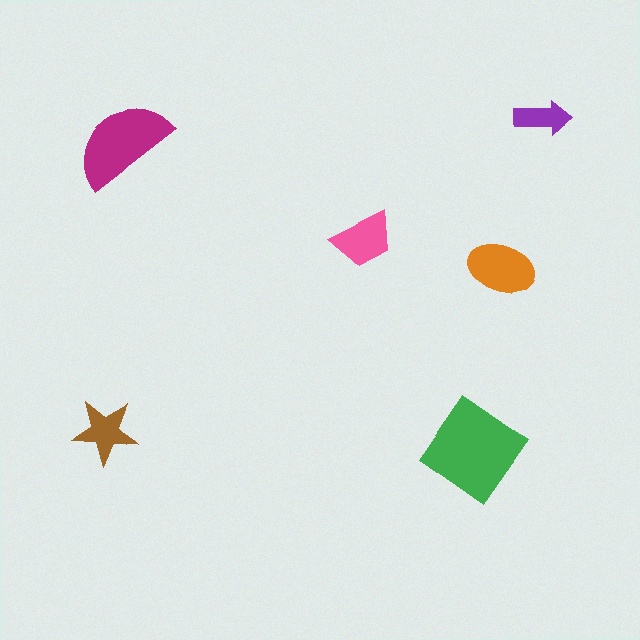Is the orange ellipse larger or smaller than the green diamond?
Smaller.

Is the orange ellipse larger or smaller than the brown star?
Larger.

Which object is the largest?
The green diamond.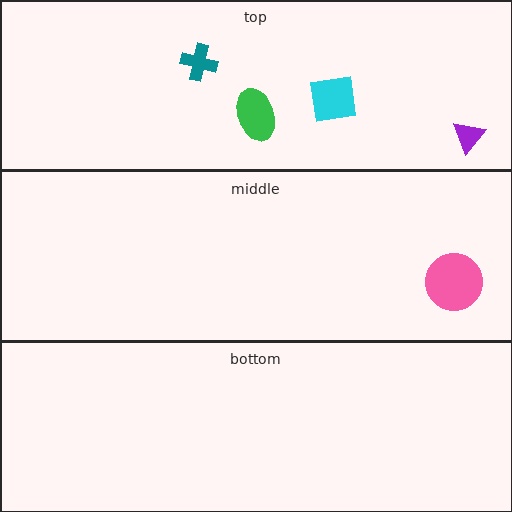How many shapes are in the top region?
4.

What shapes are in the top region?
The green ellipse, the purple triangle, the teal cross, the cyan square.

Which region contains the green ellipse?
The top region.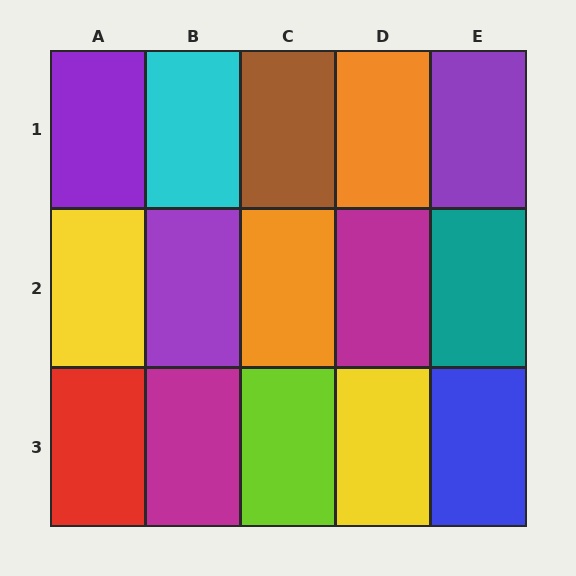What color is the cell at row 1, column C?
Brown.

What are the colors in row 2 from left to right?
Yellow, purple, orange, magenta, teal.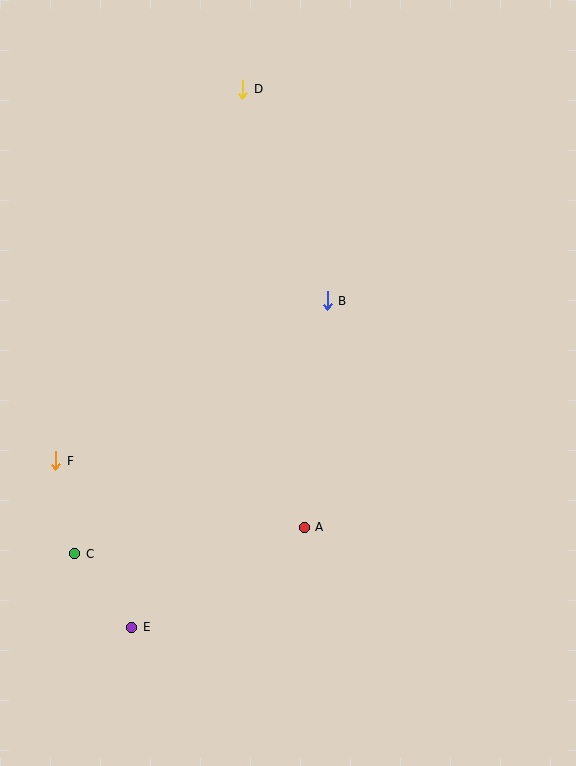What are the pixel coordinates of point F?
Point F is at (56, 461).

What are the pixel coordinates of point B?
Point B is at (327, 301).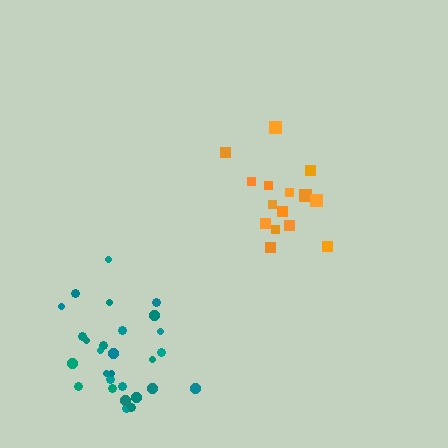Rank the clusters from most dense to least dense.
teal, orange.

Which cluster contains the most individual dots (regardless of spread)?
Teal (28).